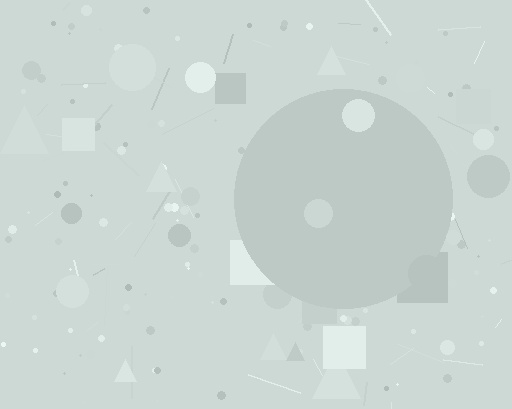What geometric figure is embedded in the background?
A circle is embedded in the background.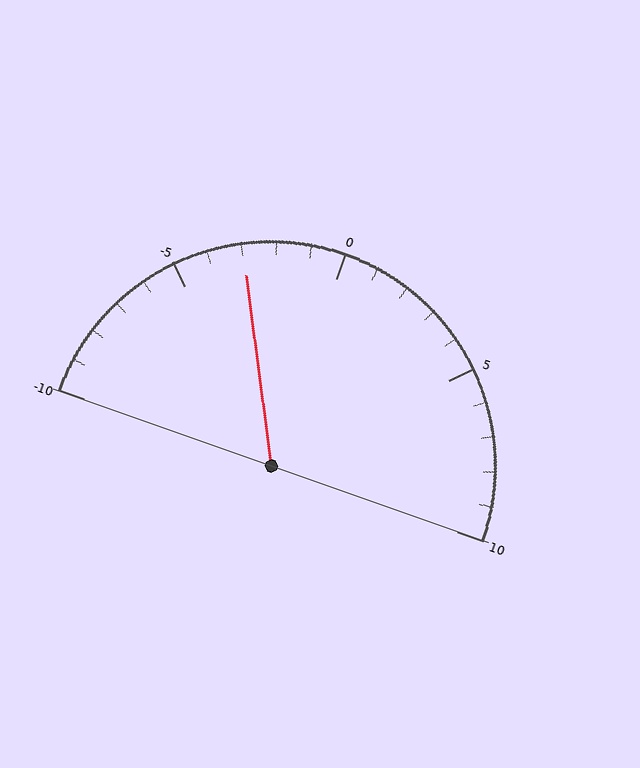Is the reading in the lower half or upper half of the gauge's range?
The reading is in the lower half of the range (-10 to 10).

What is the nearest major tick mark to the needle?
The nearest major tick mark is -5.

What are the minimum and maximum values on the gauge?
The gauge ranges from -10 to 10.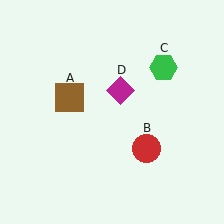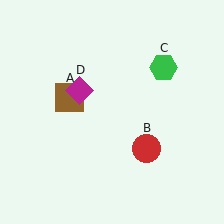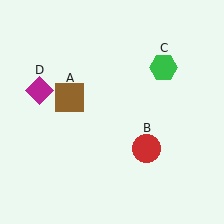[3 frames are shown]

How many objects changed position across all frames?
1 object changed position: magenta diamond (object D).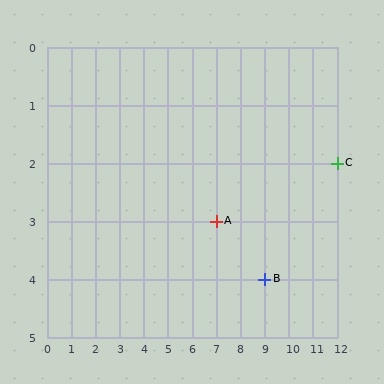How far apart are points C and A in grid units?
Points C and A are 5 columns and 1 row apart (about 5.1 grid units diagonally).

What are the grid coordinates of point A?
Point A is at grid coordinates (7, 3).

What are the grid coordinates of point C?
Point C is at grid coordinates (12, 2).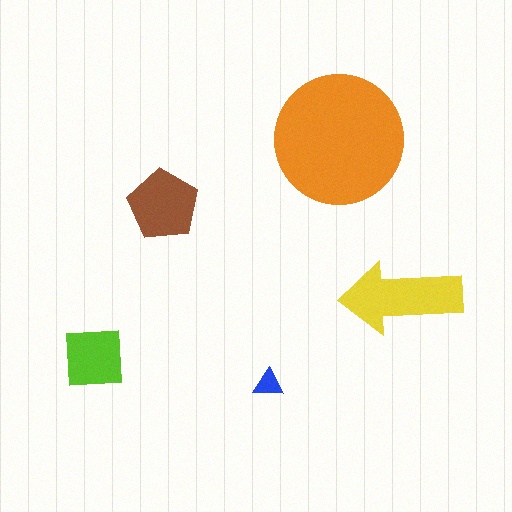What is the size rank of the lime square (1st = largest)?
4th.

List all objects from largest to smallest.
The orange circle, the yellow arrow, the brown pentagon, the lime square, the blue triangle.